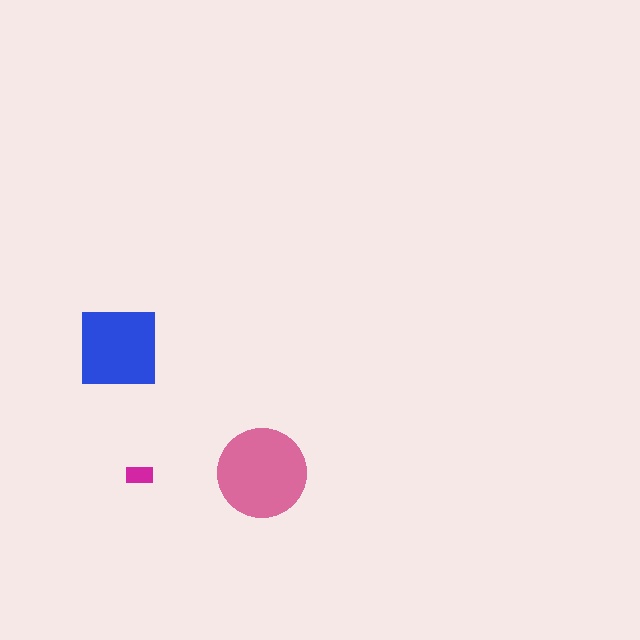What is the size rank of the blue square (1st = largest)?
2nd.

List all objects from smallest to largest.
The magenta rectangle, the blue square, the pink circle.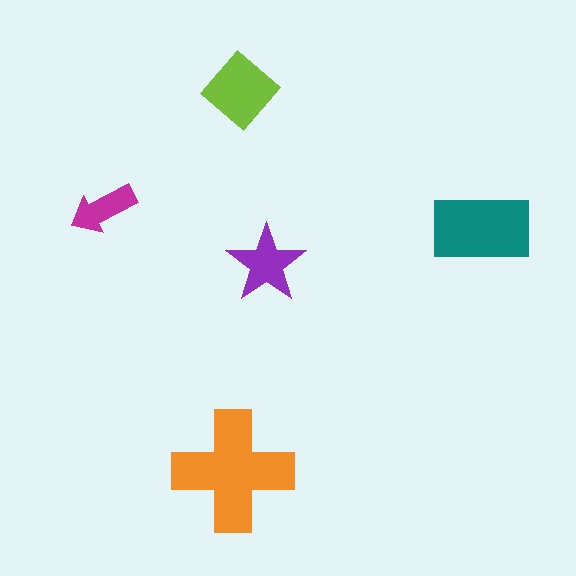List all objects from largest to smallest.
The orange cross, the teal rectangle, the lime diamond, the purple star, the magenta arrow.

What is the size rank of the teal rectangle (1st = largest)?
2nd.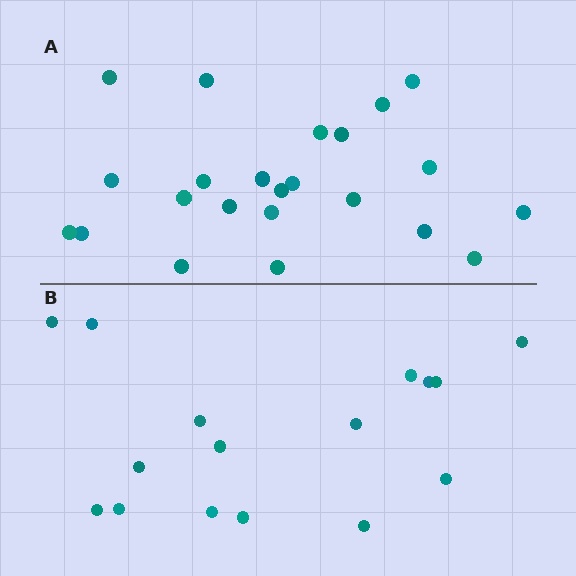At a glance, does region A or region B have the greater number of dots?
Region A (the top region) has more dots.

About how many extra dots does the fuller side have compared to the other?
Region A has roughly 8 or so more dots than region B.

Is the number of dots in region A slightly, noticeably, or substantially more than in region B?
Region A has noticeably more, but not dramatically so. The ratio is roughly 1.4 to 1.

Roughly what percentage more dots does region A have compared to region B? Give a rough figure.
About 45% more.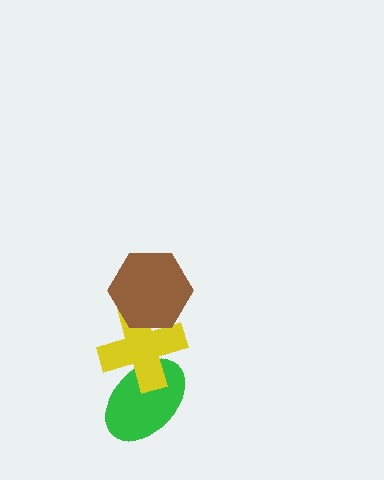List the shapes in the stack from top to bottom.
From top to bottom: the brown hexagon, the yellow cross, the green ellipse.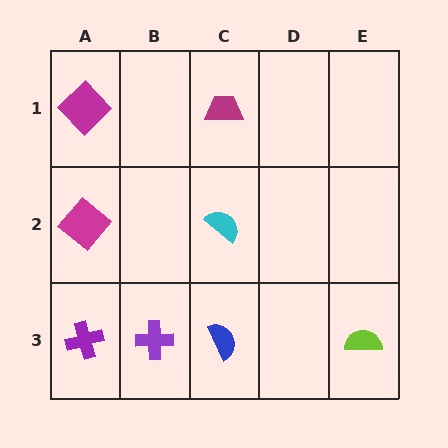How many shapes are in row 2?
2 shapes.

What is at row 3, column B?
A purple cross.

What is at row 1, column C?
A magenta trapezoid.